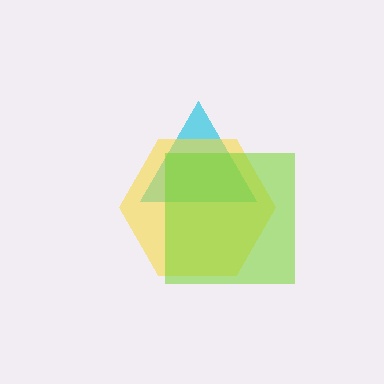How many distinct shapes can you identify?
There are 3 distinct shapes: a cyan triangle, a yellow hexagon, a lime square.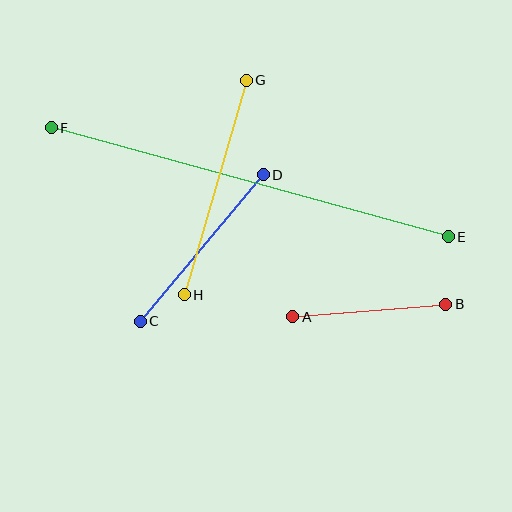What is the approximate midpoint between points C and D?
The midpoint is at approximately (202, 248) pixels.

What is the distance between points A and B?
The distance is approximately 154 pixels.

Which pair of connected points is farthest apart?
Points E and F are farthest apart.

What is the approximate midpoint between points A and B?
The midpoint is at approximately (369, 311) pixels.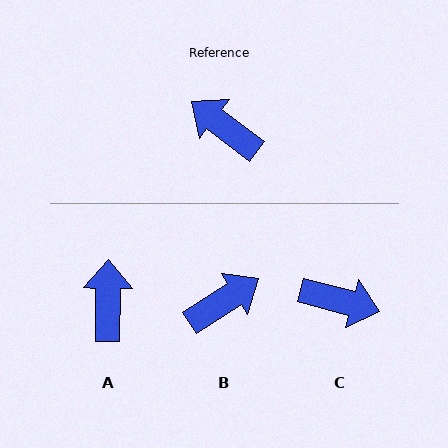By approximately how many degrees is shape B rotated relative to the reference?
Approximately 110 degrees clockwise.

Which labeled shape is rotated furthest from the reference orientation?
C, about 158 degrees away.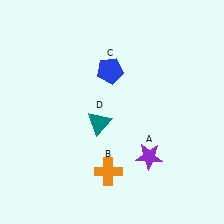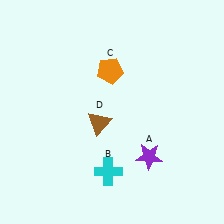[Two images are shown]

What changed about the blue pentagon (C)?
In Image 1, C is blue. In Image 2, it changed to orange.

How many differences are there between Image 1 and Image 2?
There are 3 differences between the two images.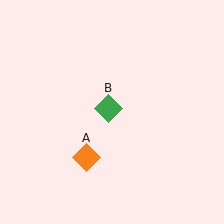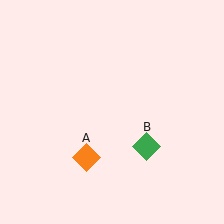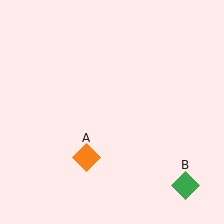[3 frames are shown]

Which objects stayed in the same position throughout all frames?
Orange diamond (object A) remained stationary.